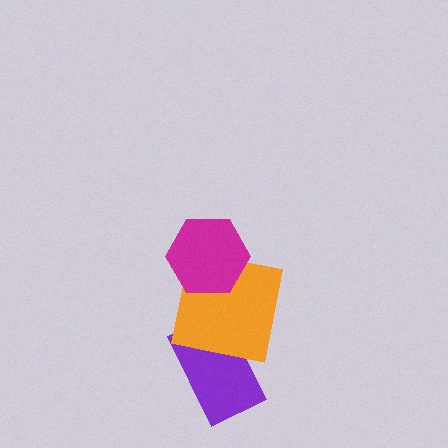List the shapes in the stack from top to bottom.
From top to bottom: the magenta hexagon, the orange square, the purple rectangle.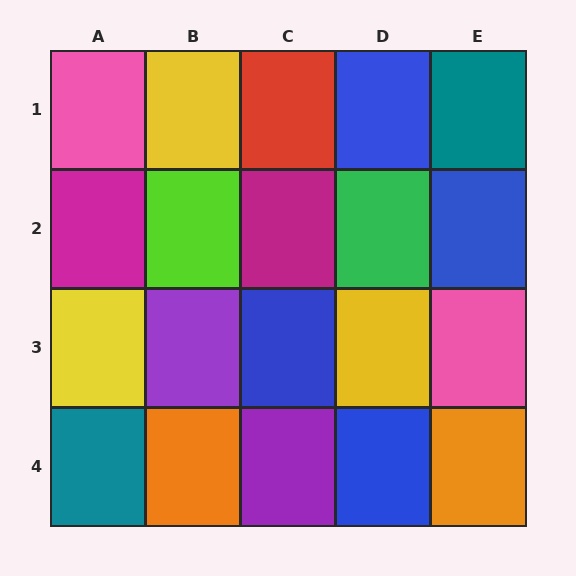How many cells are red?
1 cell is red.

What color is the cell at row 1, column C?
Red.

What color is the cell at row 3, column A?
Yellow.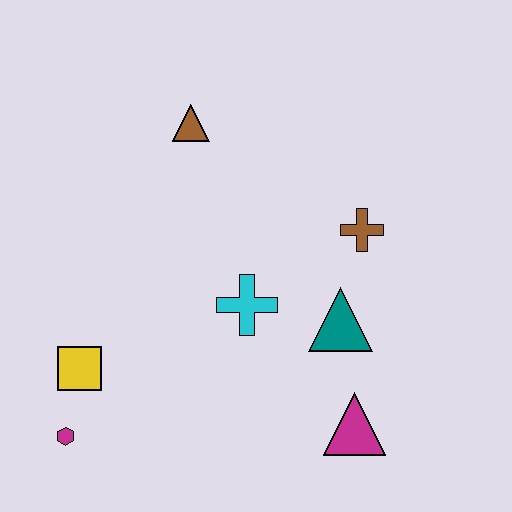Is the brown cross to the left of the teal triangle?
No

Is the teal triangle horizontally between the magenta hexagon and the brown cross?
Yes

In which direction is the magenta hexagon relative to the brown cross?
The magenta hexagon is to the left of the brown cross.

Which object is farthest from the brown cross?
The magenta hexagon is farthest from the brown cross.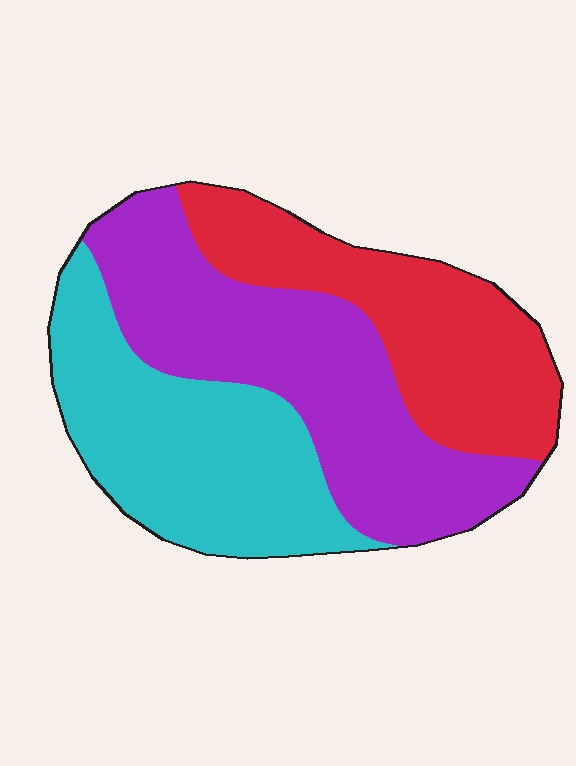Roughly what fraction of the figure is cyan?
Cyan takes up between a quarter and a half of the figure.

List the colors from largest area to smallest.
From largest to smallest: purple, cyan, red.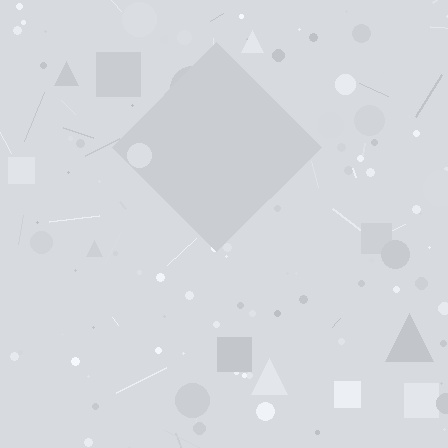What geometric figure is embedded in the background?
A diamond is embedded in the background.